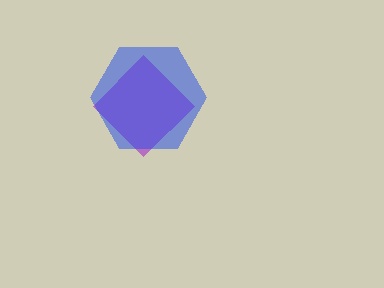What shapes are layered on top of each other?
The layered shapes are: a purple diamond, a blue hexagon.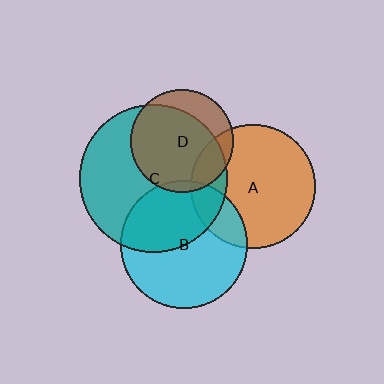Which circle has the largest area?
Circle C (teal).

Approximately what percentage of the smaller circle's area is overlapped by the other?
Approximately 5%.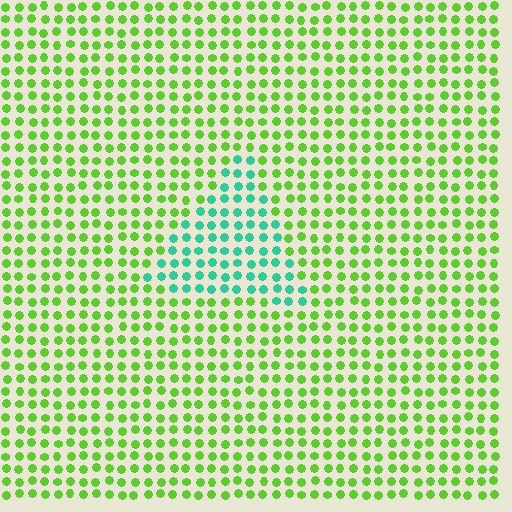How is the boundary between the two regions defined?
The boundary is defined purely by a slight shift in hue (about 58 degrees). Spacing, size, and orientation are identical on both sides.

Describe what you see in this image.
The image is filled with small lime elements in a uniform arrangement. A triangle-shaped region is visible where the elements are tinted to a slightly different hue, forming a subtle color boundary.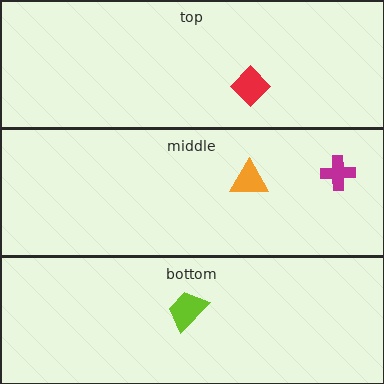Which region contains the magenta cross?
The middle region.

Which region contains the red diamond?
The top region.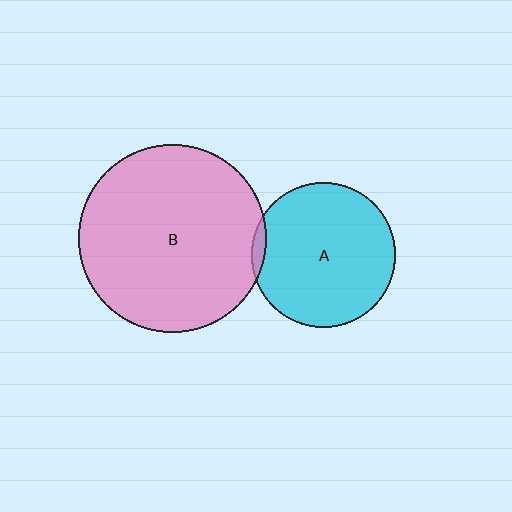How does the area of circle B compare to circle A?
Approximately 1.7 times.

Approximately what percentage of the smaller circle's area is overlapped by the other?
Approximately 5%.